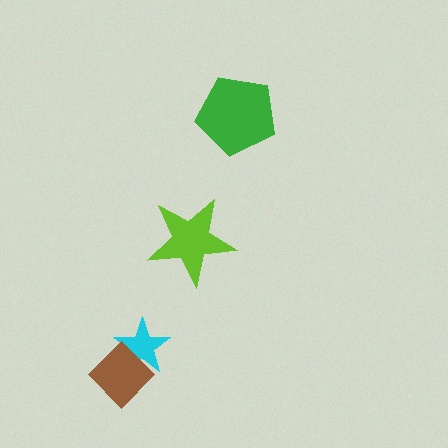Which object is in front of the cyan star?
The brown diamond is in front of the cyan star.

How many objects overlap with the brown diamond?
1 object overlaps with the brown diamond.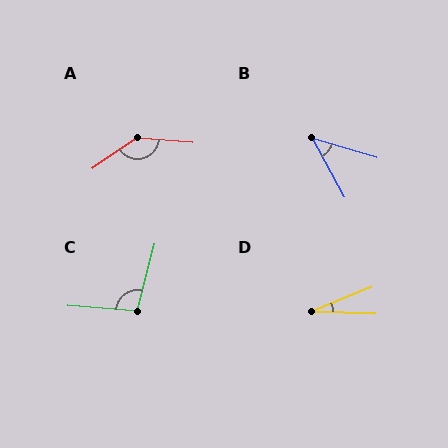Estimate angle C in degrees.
Approximately 99 degrees.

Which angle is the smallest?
D, at approximately 25 degrees.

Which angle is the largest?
A, at approximately 141 degrees.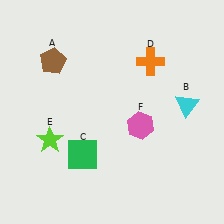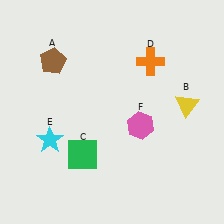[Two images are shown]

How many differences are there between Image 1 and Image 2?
There are 2 differences between the two images.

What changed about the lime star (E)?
In Image 1, E is lime. In Image 2, it changed to cyan.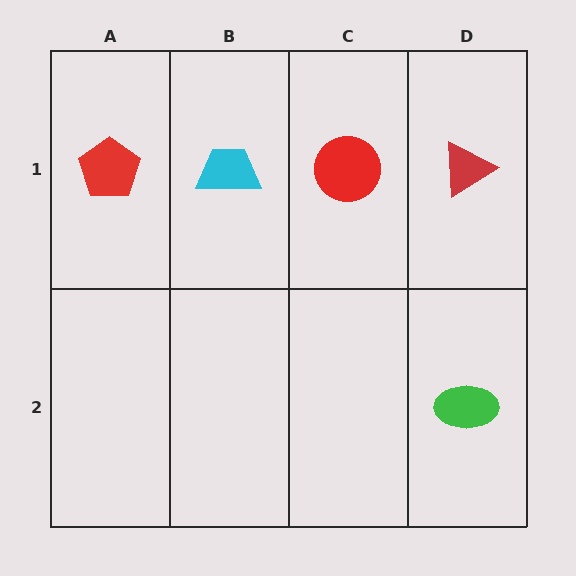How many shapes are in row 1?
4 shapes.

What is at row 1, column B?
A cyan trapezoid.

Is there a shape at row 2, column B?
No, that cell is empty.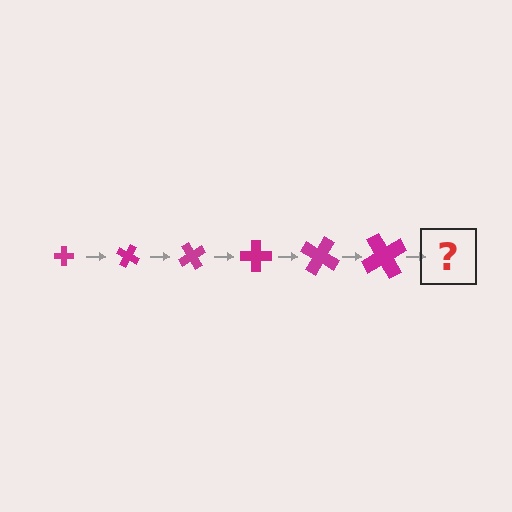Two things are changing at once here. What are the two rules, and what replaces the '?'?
The two rules are that the cross grows larger each step and it rotates 30 degrees each step. The '?' should be a cross, larger than the previous one and rotated 180 degrees from the start.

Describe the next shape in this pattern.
It should be a cross, larger than the previous one and rotated 180 degrees from the start.